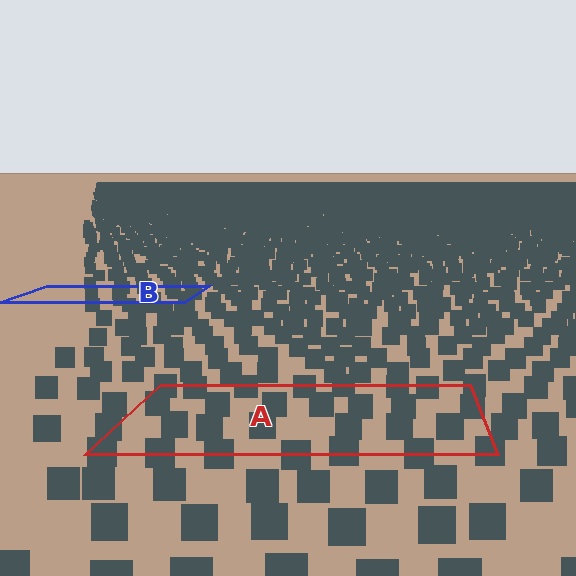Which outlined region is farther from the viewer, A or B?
Region B is farther from the viewer — the texture elements inside it appear smaller and more densely packed.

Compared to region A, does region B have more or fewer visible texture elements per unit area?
Region B has more texture elements per unit area — they are packed more densely because it is farther away.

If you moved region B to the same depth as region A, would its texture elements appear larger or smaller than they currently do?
They would appear larger. At a closer depth, the same texture elements are projected at a bigger on-screen size.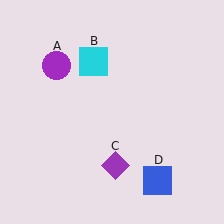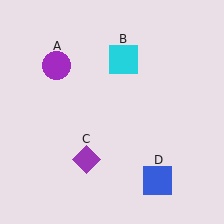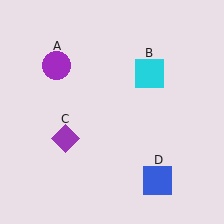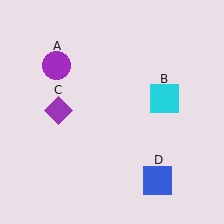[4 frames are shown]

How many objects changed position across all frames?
2 objects changed position: cyan square (object B), purple diamond (object C).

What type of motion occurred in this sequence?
The cyan square (object B), purple diamond (object C) rotated clockwise around the center of the scene.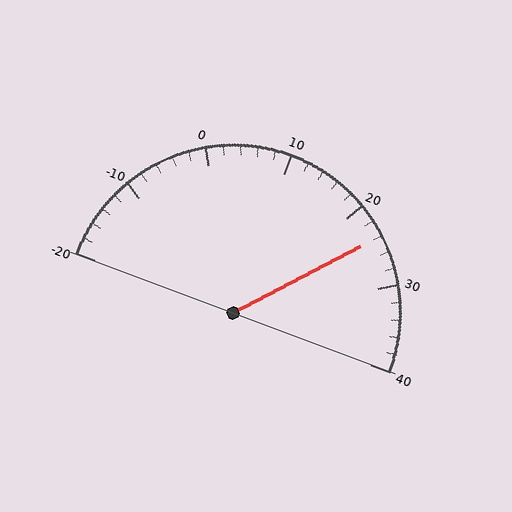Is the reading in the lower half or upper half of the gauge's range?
The reading is in the upper half of the range (-20 to 40).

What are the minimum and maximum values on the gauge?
The gauge ranges from -20 to 40.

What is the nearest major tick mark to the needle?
The nearest major tick mark is 20.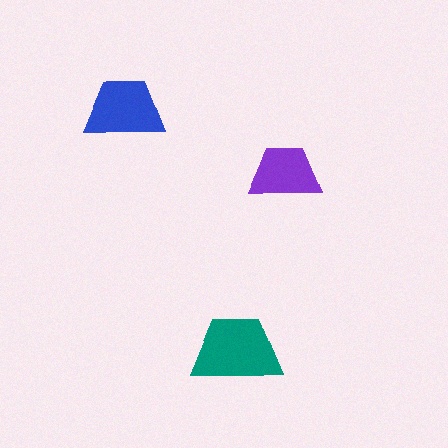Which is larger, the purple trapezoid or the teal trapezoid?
The teal one.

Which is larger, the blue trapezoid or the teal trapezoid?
The teal one.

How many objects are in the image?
There are 3 objects in the image.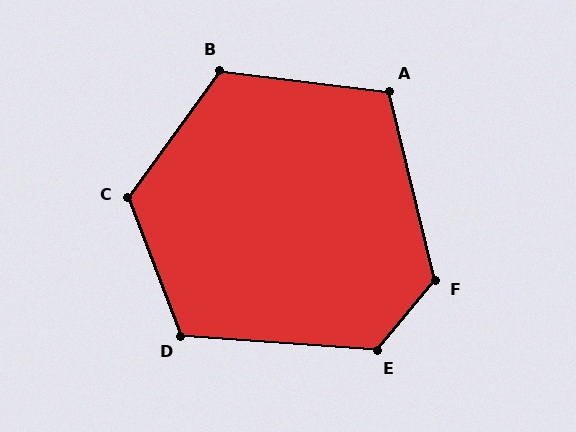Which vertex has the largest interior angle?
F, at approximately 126 degrees.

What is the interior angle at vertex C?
Approximately 124 degrees (obtuse).